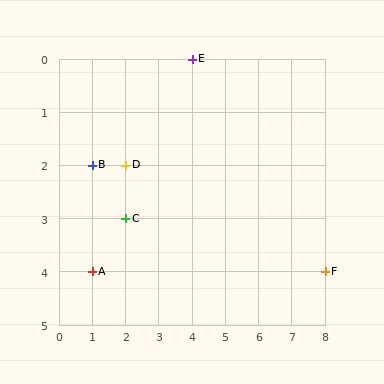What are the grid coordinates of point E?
Point E is at grid coordinates (4, 0).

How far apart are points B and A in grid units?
Points B and A are 2 rows apart.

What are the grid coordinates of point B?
Point B is at grid coordinates (1, 2).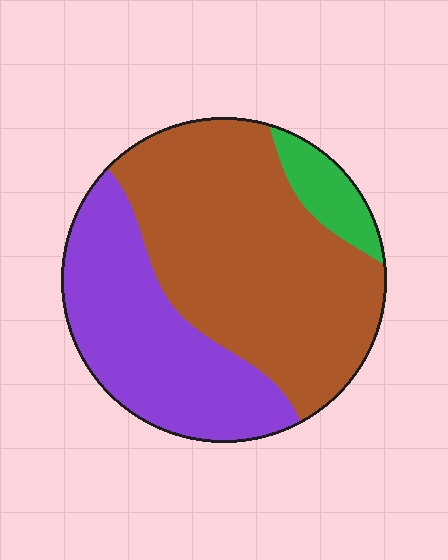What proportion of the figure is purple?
Purple covers about 35% of the figure.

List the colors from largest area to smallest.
From largest to smallest: brown, purple, green.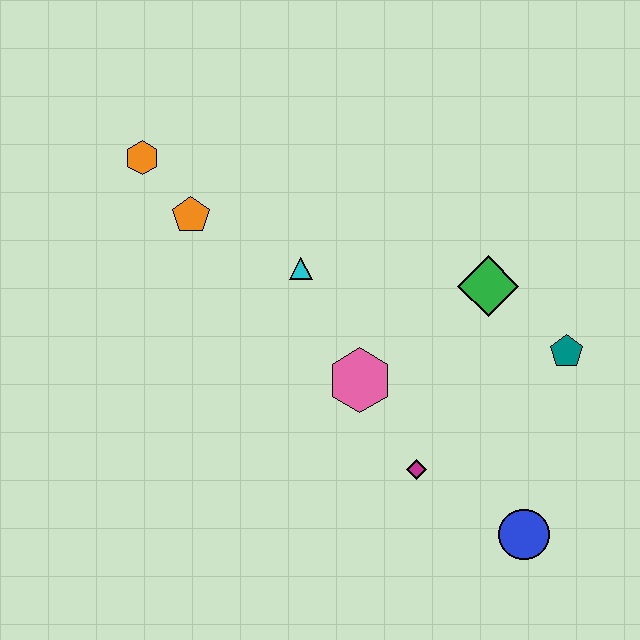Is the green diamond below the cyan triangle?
Yes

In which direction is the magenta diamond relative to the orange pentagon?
The magenta diamond is below the orange pentagon.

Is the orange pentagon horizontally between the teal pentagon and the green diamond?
No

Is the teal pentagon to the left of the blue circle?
No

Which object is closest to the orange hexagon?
The orange pentagon is closest to the orange hexagon.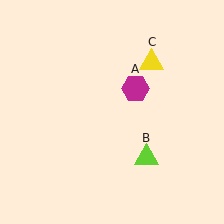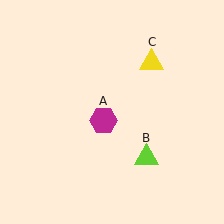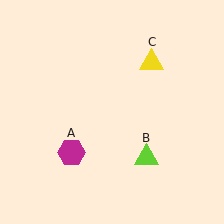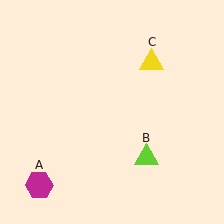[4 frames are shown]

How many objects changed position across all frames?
1 object changed position: magenta hexagon (object A).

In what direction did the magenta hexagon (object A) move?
The magenta hexagon (object A) moved down and to the left.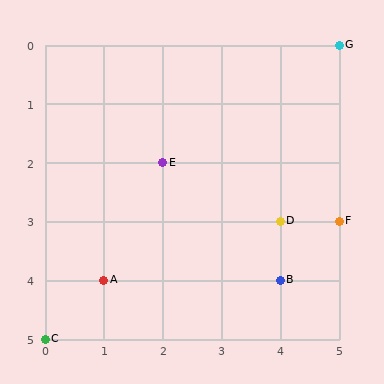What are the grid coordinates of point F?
Point F is at grid coordinates (5, 3).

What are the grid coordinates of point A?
Point A is at grid coordinates (1, 4).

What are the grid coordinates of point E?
Point E is at grid coordinates (2, 2).